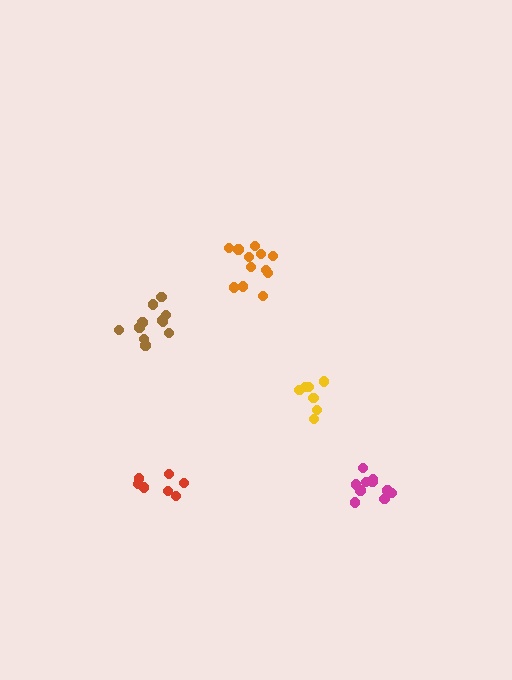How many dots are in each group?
Group 1: 12 dots, Group 2: 10 dots, Group 3: 7 dots, Group 4: 11 dots, Group 5: 7 dots (47 total).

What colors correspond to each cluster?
The clusters are colored: orange, magenta, yellow, brown, red.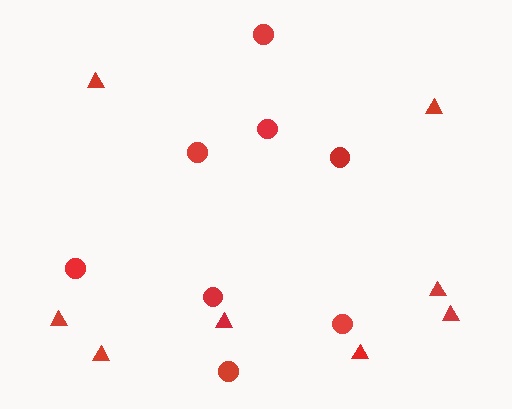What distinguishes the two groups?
There are 2 groups: one group of triangles (8) and one group of circles (8).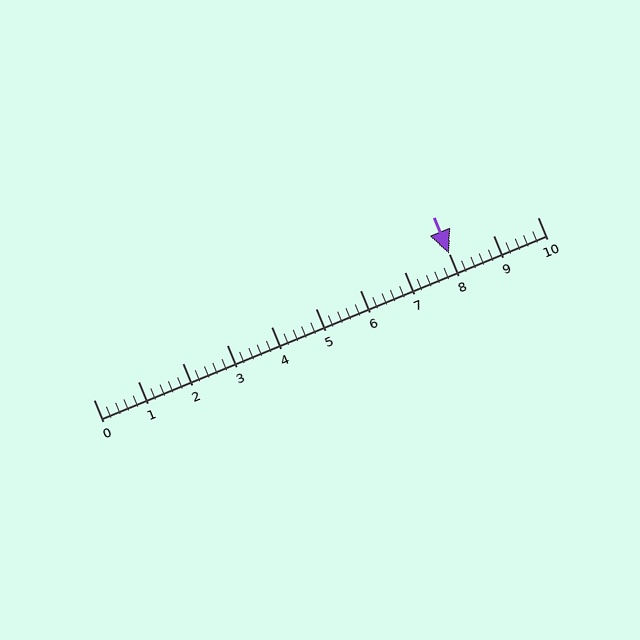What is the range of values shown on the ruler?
The ruler shows values from 0 to 10.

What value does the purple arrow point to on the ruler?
The purple arrow points to approximately 8.0.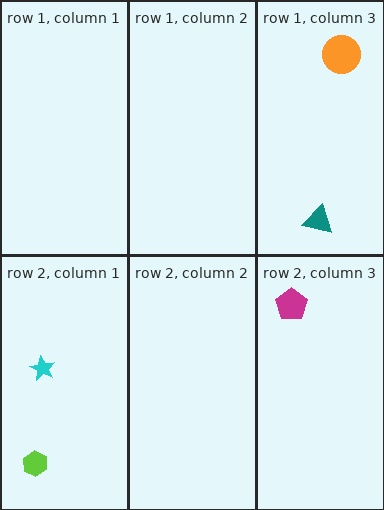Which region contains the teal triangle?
The row 1, column 3 region.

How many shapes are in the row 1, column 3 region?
2.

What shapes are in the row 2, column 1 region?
The lime hexagon, the cyan star.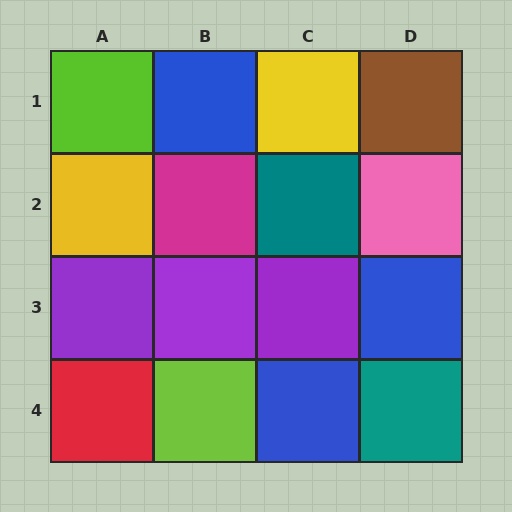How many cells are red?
1 cell is red.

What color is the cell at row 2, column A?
Yellow.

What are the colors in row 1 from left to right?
Lime, blue, yellow, brown.